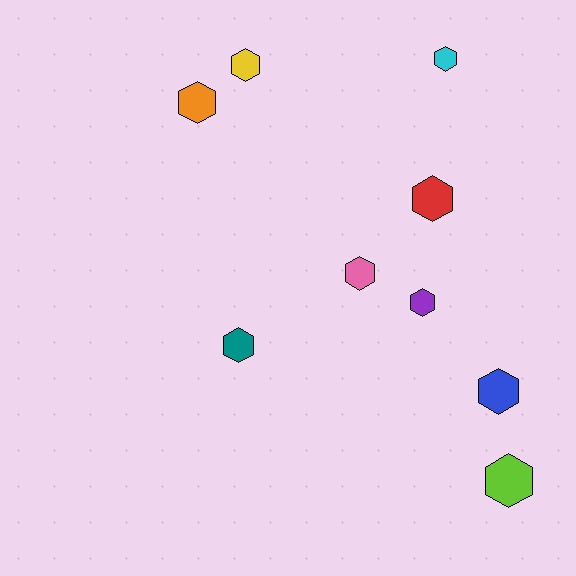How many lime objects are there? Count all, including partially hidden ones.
There is 1 lime object.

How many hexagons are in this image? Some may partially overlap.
There are 9 hexagons.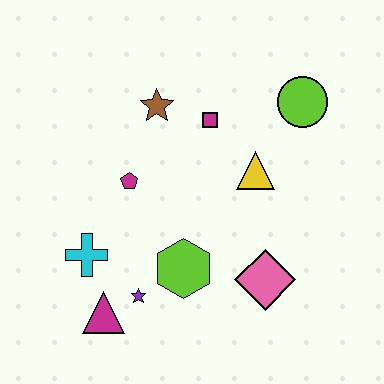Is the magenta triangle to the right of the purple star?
No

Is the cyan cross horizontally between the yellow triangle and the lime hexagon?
No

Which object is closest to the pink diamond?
The lime hexagon is closest to the pink diamond.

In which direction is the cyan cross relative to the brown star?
The cyan cross is below the brown star.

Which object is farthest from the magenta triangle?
The lime circle is farthest from the magenta triangle.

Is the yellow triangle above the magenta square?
No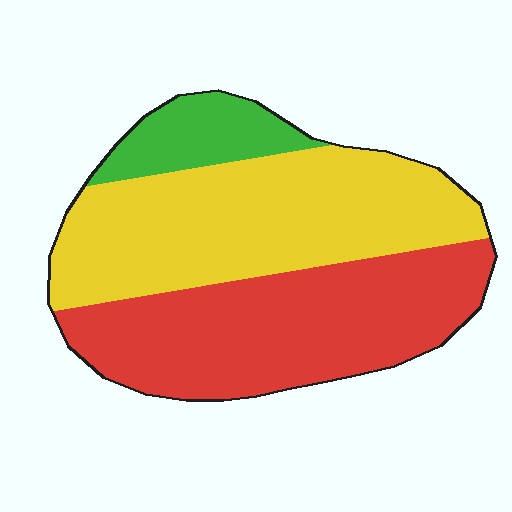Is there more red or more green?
Red.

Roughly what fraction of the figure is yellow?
Yellow covers about 45% of the figure.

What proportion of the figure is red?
Red takes up between a third and a half of the figure.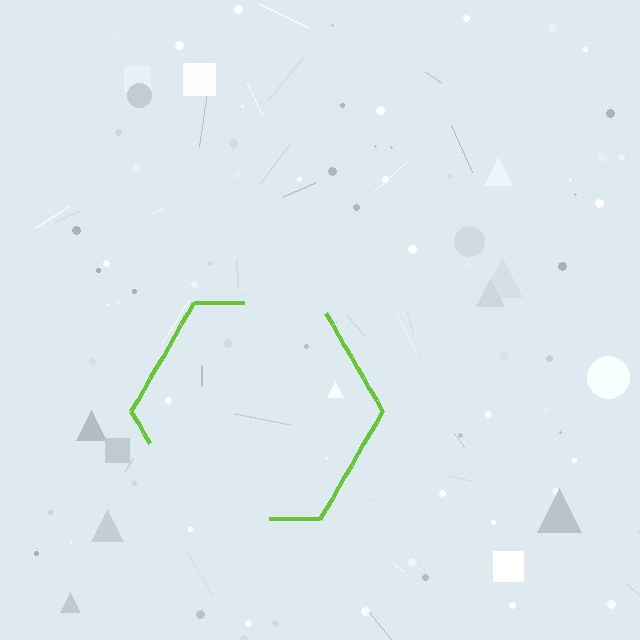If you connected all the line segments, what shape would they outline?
They would outline a hexagon.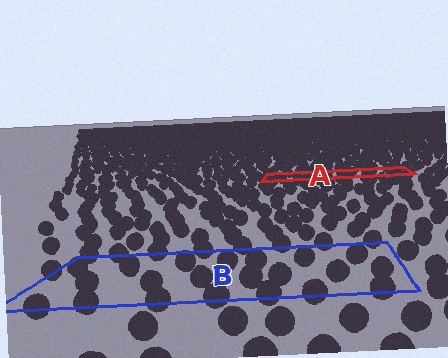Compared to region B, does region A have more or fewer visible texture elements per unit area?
Region A has more texture elements per unit area — they are packed more densely because it is farther away.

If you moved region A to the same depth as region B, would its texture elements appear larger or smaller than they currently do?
They would appear larger. At a closer depth, the same texture elements are projected at a bigger on-screen size.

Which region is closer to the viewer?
Region B is closer. The texture elements there are larger and more spread out.